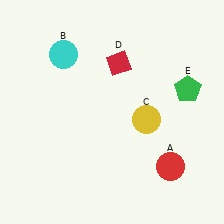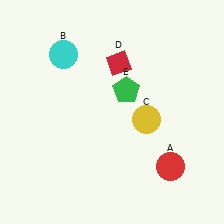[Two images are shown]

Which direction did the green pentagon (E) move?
The green pentagon (E) moved left.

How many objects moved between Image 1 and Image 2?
1 object moved between the two images.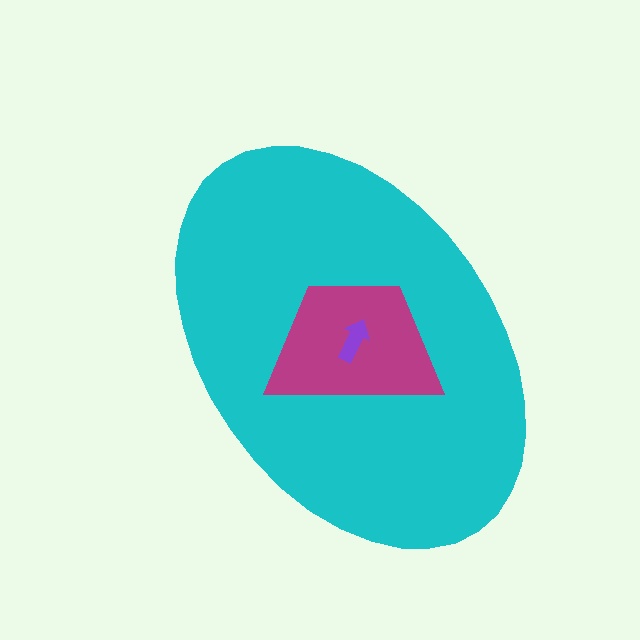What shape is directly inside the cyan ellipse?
The magenta trapezoid.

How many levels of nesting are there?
3.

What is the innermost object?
The purple arrow.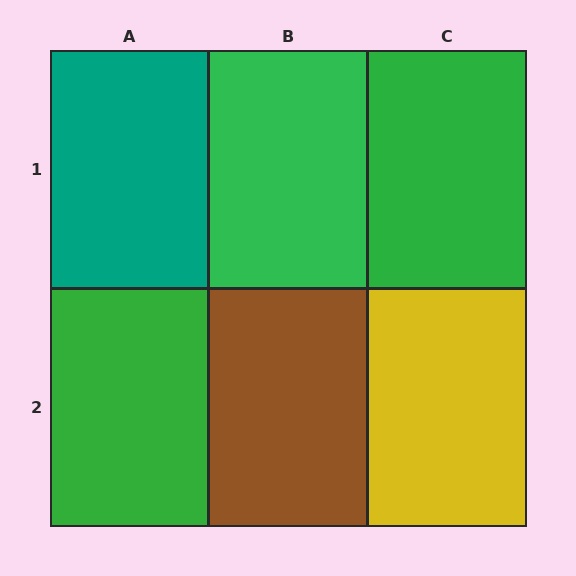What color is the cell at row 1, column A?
Teal.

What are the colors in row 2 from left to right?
Green, brown, yellow.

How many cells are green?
3 cells are green.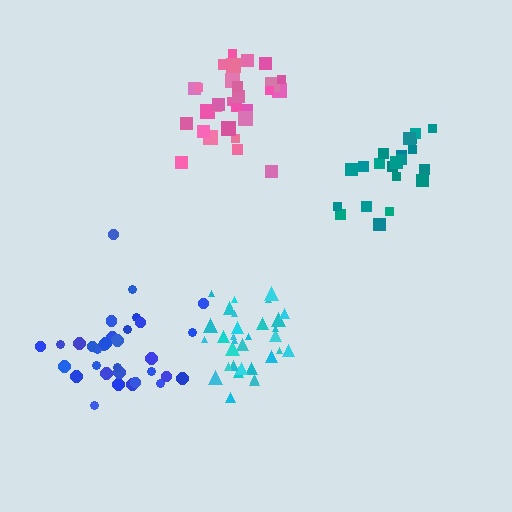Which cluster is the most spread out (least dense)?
Teal.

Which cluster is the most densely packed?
Pink.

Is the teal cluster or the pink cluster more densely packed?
Pink.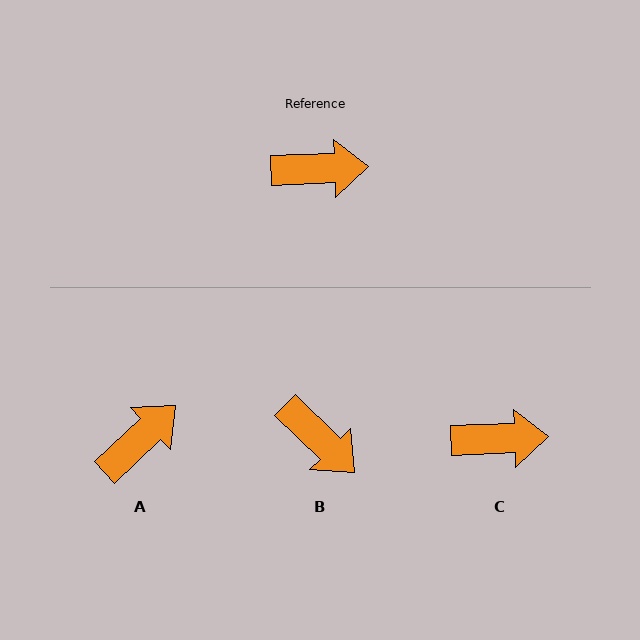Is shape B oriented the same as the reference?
No, it is off by about 47 degrees.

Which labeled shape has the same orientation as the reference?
C.